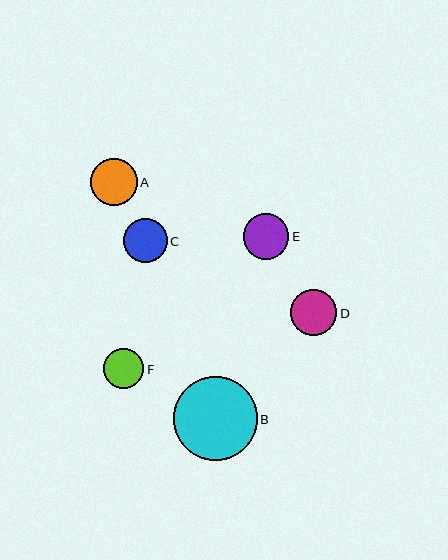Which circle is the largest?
Circle B is the largest with a size of approximately 84 pixels.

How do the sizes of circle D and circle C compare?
Circle D and circle C are approximately the same size.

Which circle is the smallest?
Circle F is the smallest with a size of approximately 40 pixels.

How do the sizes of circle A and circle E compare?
Circle A and circle E are approximately the same size.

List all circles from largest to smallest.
From largest to smallest: B, A, D, E, C, F.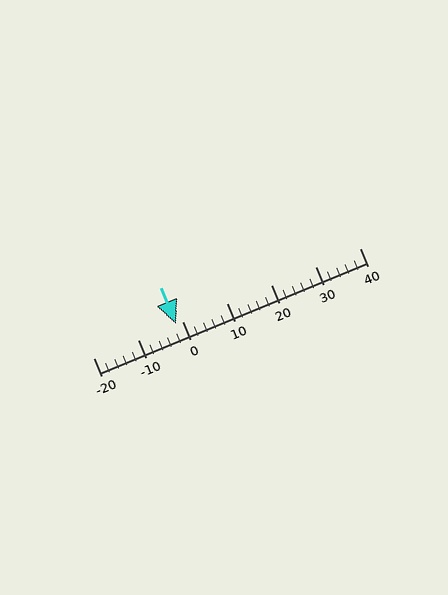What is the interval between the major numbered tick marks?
The major tick marks are spaced 10 units apart.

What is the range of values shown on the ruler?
The ruler shows values from -20 to 40.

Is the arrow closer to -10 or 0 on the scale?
The arrow is closer to 0.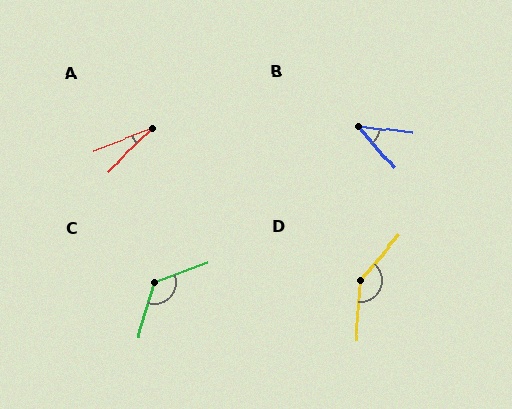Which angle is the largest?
D, at approximately 143 degrees.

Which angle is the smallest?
A, at approximately 24 degrees.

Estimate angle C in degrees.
Approximately 127 degrees.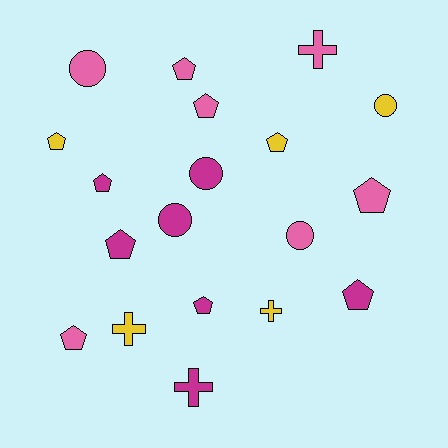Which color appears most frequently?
Pink, with 7 objects.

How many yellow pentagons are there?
There are 2 yellow pentagons.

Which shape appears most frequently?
Pentagon, with 10 objects.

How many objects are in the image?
There are 19 objects.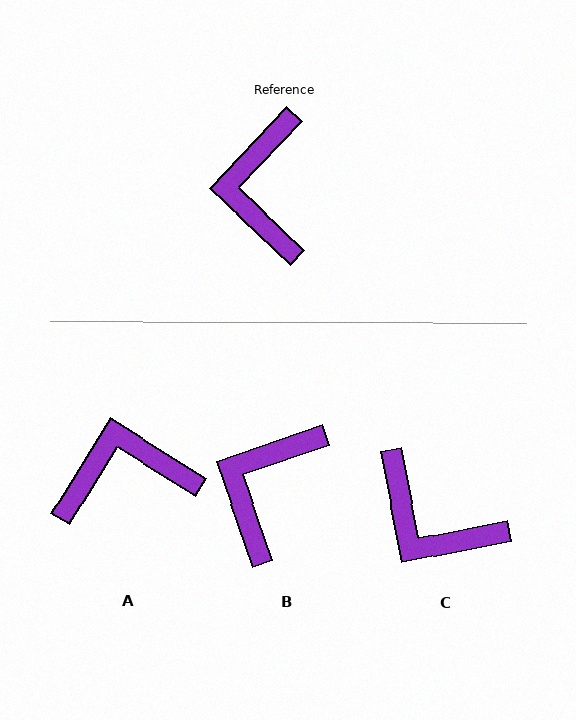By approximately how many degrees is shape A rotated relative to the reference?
Approximately 78 degrees clockwise.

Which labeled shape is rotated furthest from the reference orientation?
A, about 78 degrees away.